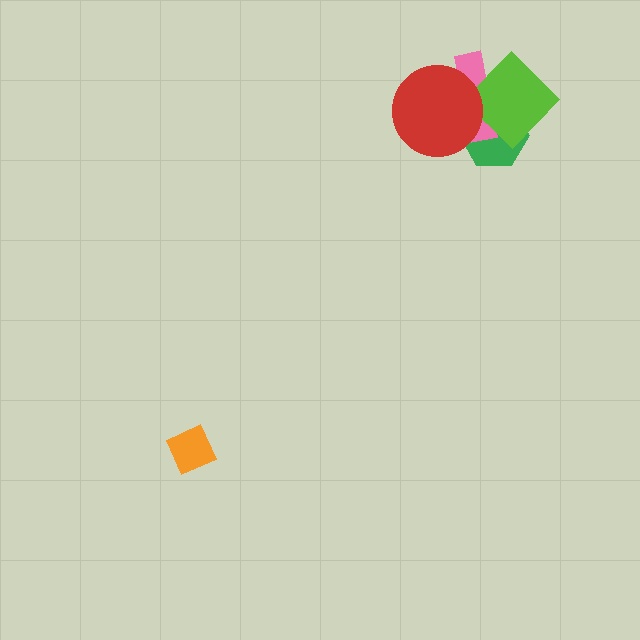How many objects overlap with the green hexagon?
3 objects overlap with the green hexagon.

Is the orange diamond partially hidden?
No, no other shape covers it.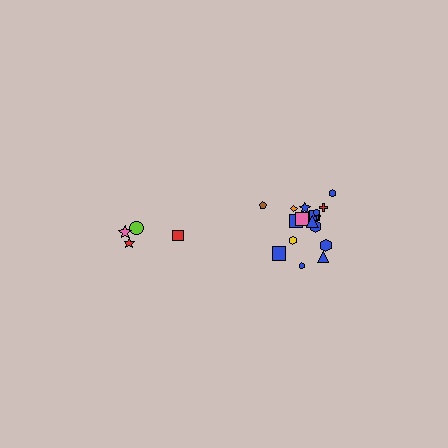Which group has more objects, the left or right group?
The right group.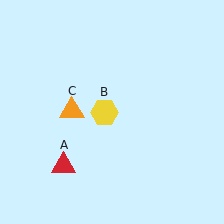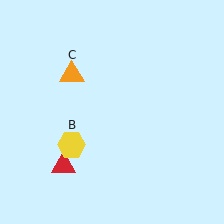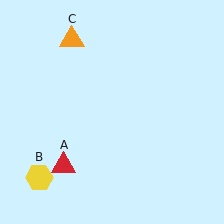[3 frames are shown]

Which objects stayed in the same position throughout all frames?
Red triangle (object A) remained stationary.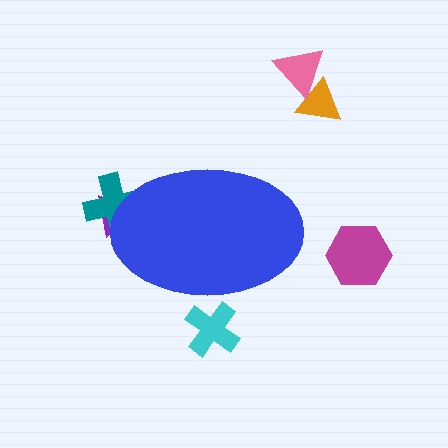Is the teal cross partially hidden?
Yes, the teal cross is partially hidden behind the blue ellipse.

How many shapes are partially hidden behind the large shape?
3 shapes are partially hidden.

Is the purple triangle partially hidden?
Yes, the purple triangle is partially hidden behind the blue ellipse.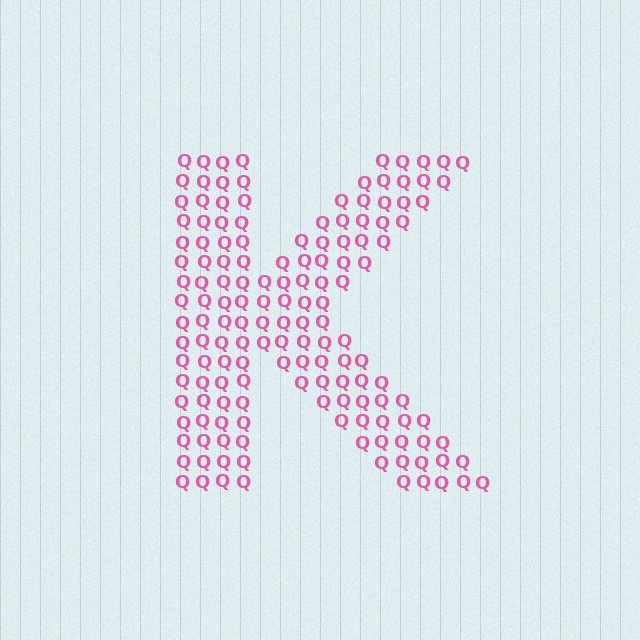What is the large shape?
The large shape is the letter K.